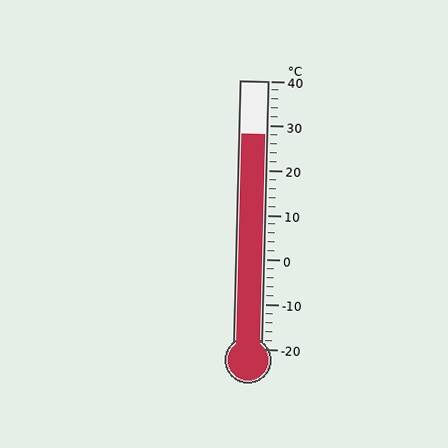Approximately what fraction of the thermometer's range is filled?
The thermometer is filled to approximately 80% of its range.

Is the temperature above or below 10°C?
The temperature is above 10°C.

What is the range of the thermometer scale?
The thermometer scale ranges from -20°C to 40°C.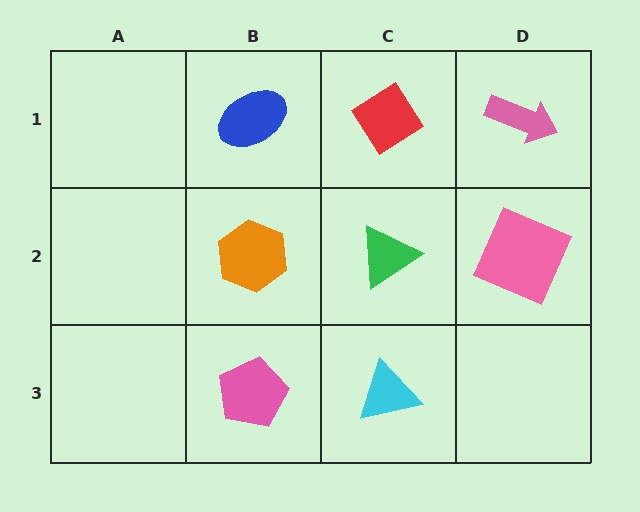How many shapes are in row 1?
3 shapes.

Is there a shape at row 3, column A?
No, that cell is empty.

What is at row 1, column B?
A blue ellipse.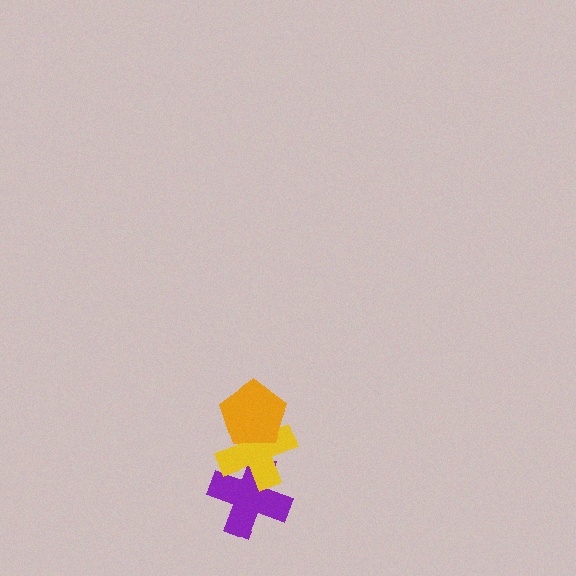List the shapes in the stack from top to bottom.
From top to bottom: the orange pentagon, the yellow cross, the purple cross.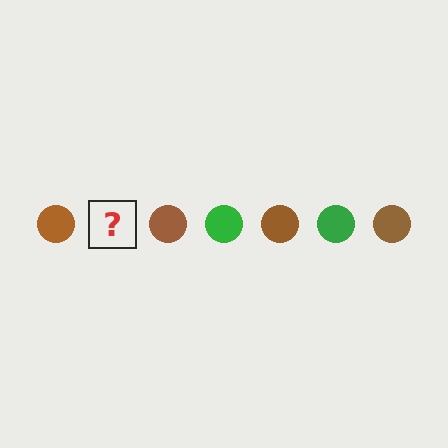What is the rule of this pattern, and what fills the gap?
The rule is that the pattern cycles through brown, green circles. The gap should be filled with a green circle.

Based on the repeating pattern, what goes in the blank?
The blank should be a green circle.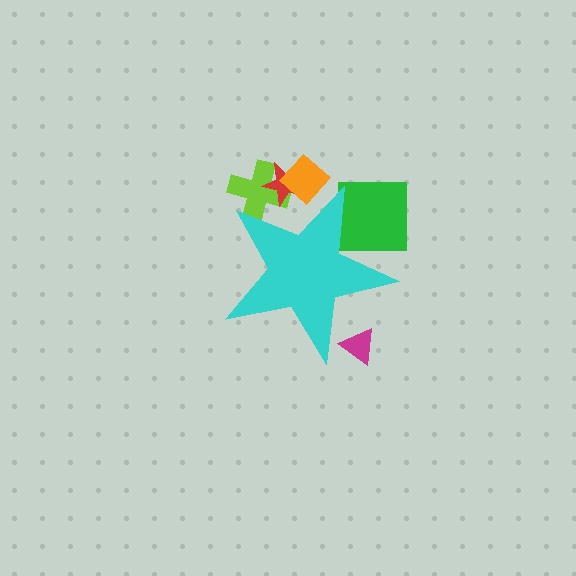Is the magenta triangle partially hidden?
Yes, the magenta triangle is partially hidden behind the cyan star.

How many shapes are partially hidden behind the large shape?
5 shapes are partially hidden.